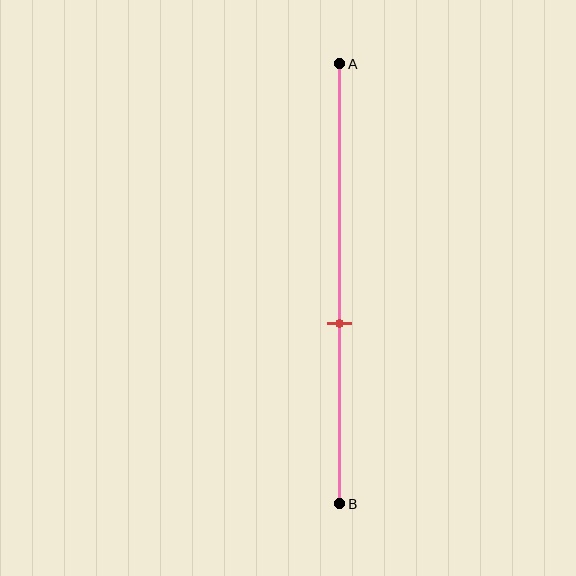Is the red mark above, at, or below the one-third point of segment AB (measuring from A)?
The red mark is below the one-third point of segment AB.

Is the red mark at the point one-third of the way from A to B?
No, the mark is at about 60% from A, not at the 33% one-third point.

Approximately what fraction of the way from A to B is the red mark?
The red mark is approximately 60% of the way from A to B.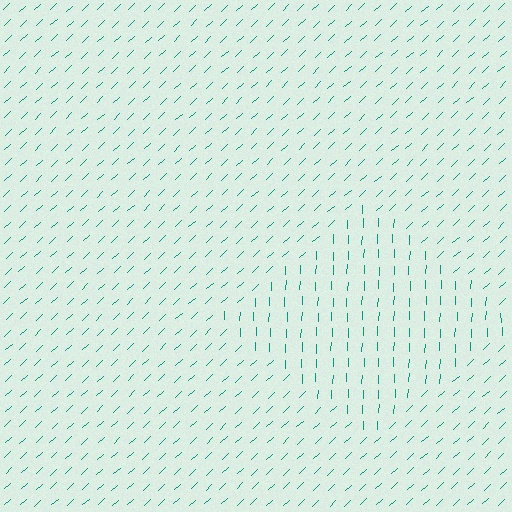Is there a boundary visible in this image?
Yes, there is a texture boundary formed by a change in line orientation.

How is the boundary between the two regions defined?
The boundary is defined purely by a change in line orientation (approximately 45 degrees difference). All lines are the same color and thickness.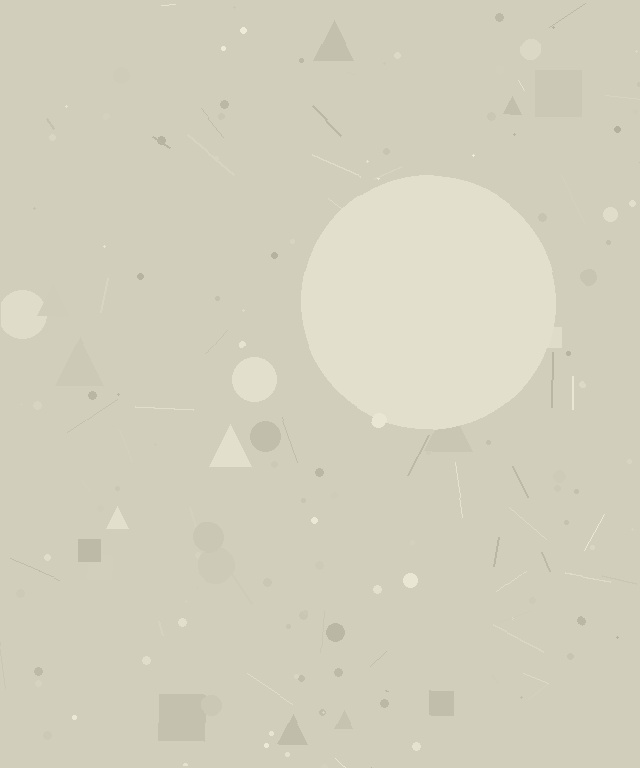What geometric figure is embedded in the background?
A circle is embedded in the background.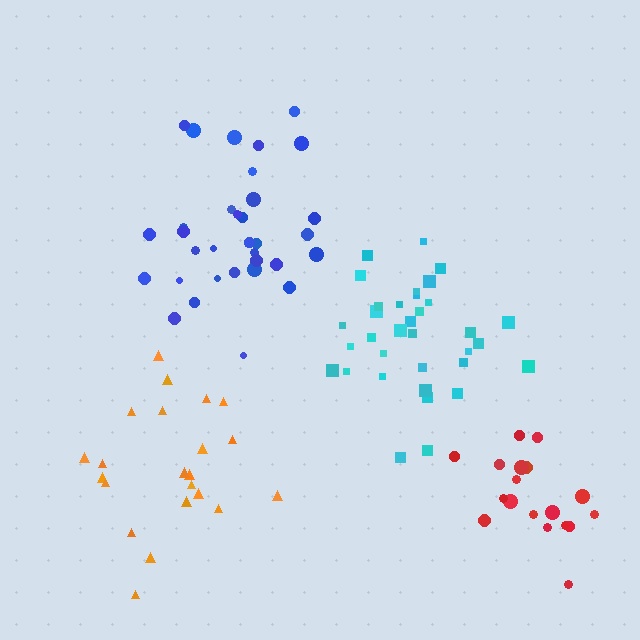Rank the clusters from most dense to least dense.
red, cyan, blue, orange.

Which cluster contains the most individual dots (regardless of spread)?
Blue (34).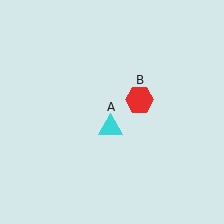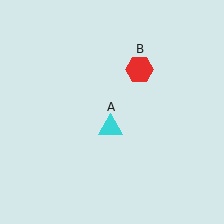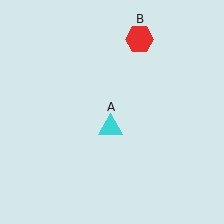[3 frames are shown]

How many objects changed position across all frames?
1 object changed position: red hexagon (object B).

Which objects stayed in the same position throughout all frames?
Cyan triangle (object A) remained stationary.